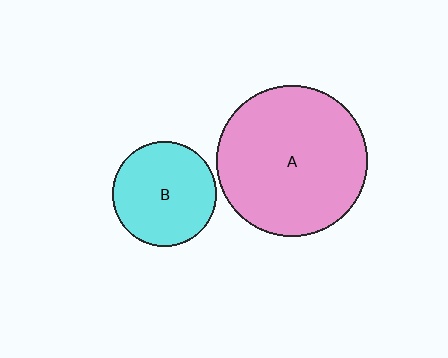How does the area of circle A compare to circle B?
Approximately 2.1 times.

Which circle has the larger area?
Circle A (pink).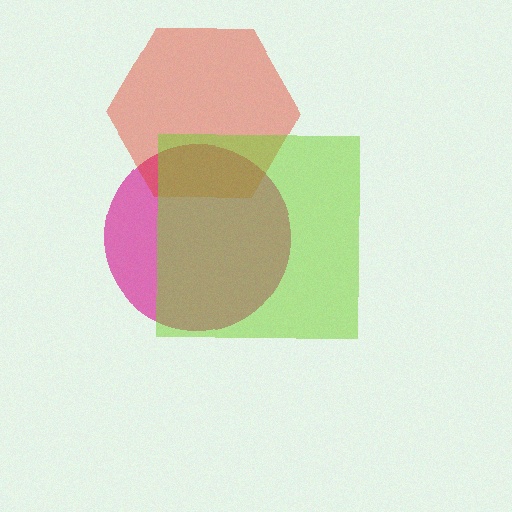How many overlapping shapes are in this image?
There are 3 overlapping shapes in the image.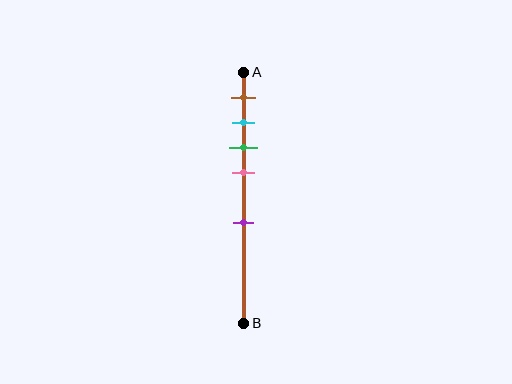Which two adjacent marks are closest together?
The cyan and green marks are the closest adjacent pair.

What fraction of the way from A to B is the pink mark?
The pink mark is approximately 40% (0.4) of the way from A to B.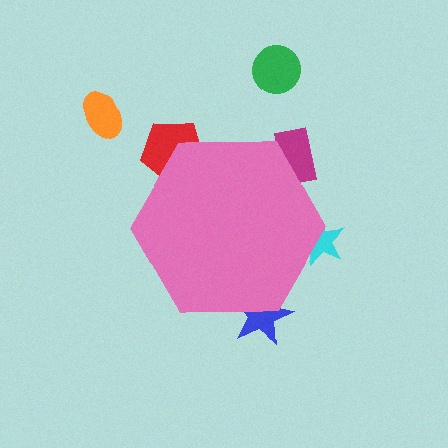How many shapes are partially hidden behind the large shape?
4 shapes are partially hidden.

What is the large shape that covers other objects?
A pink hexagon.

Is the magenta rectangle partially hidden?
Yes, the magenta rectangle is partially hidden behind the pink hexagon.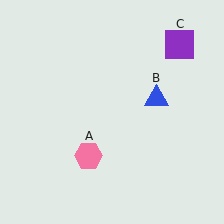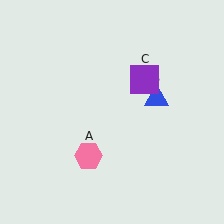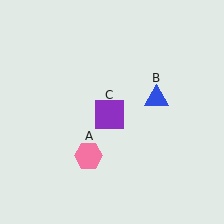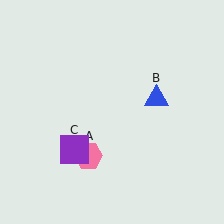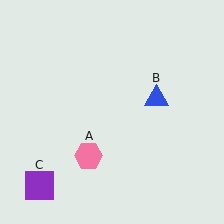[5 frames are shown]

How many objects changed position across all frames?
1 object changed position: purple square (object C).